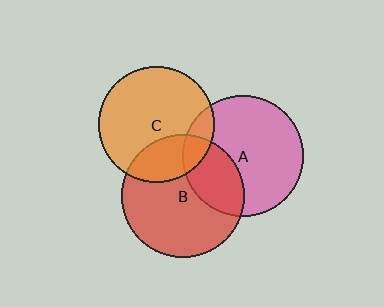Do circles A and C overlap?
Yes.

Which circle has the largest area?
Circle B (red).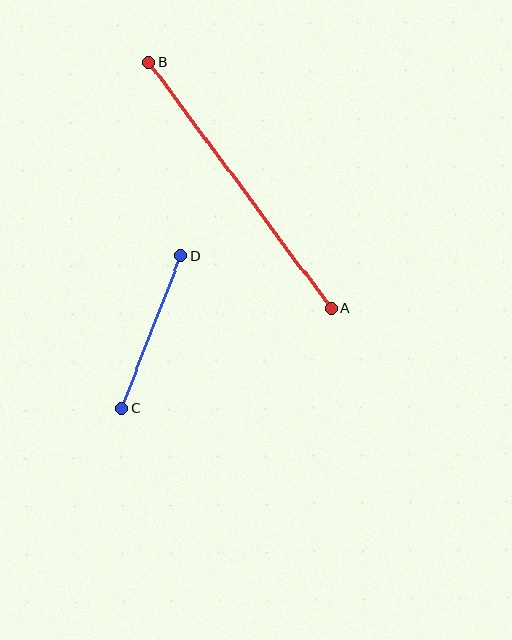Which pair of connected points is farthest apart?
Points A and B are farthest apart.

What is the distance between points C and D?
The distance is approximately 164 pixels.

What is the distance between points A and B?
The distance is approximately 306 pixels.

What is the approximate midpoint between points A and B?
The midpoint is at approximately (240, 185) pixels.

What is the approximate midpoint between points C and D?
The midpoint is at approximately (151, 332) pixels.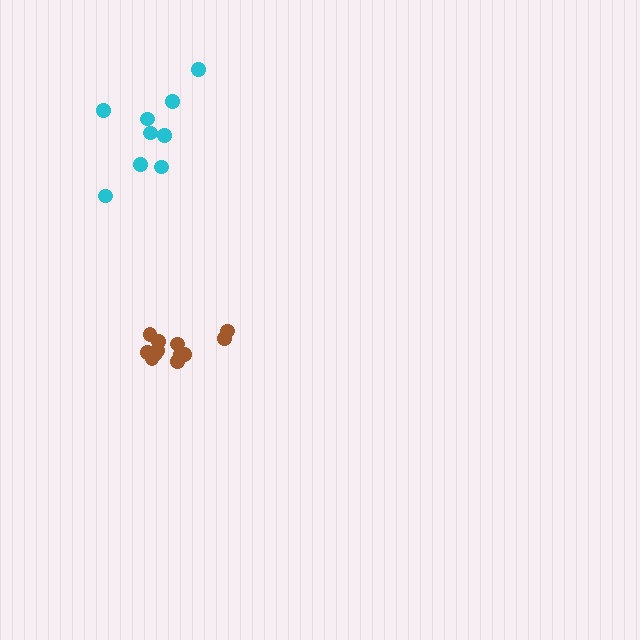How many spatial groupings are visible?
There are 2 spatial groupings.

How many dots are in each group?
Group 1: 9 dots, Group 2: 12 dots (21 total).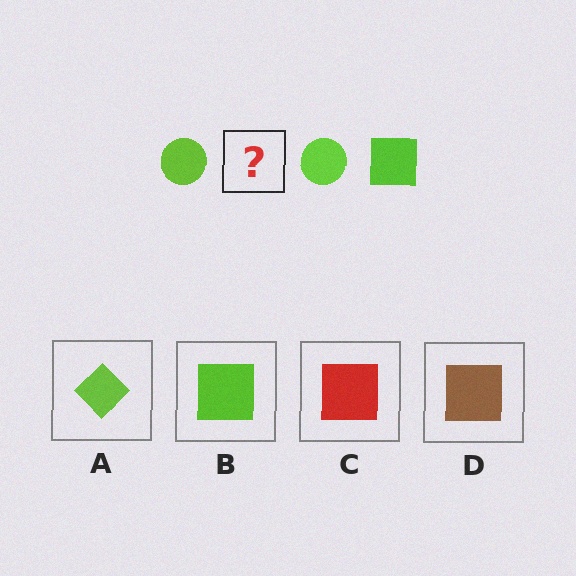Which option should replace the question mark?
Option B.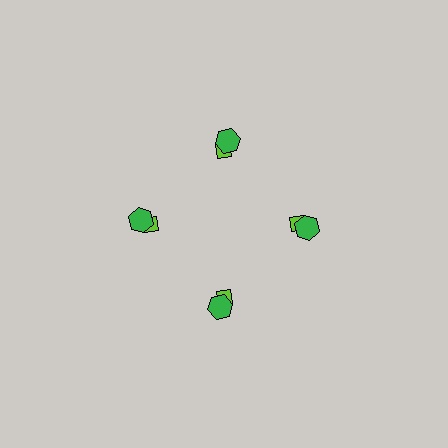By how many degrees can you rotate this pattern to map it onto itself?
The pattern maps onto itself every 90 degrees of rotation.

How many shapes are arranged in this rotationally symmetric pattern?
There are 8 shapes, arranged in 4 groups of 2.